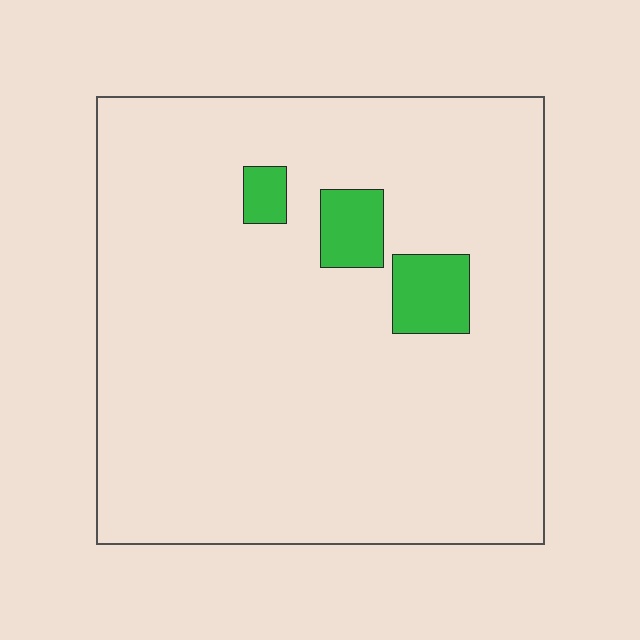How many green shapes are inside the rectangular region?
3.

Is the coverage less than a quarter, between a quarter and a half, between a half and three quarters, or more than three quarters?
Less than a quarter.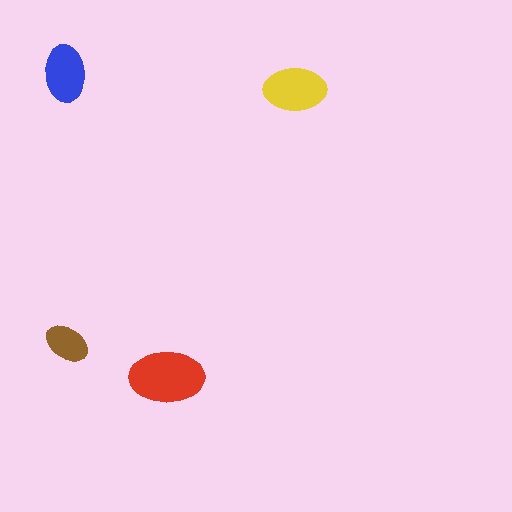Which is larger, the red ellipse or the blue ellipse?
The red one.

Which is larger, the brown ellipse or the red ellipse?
The red one.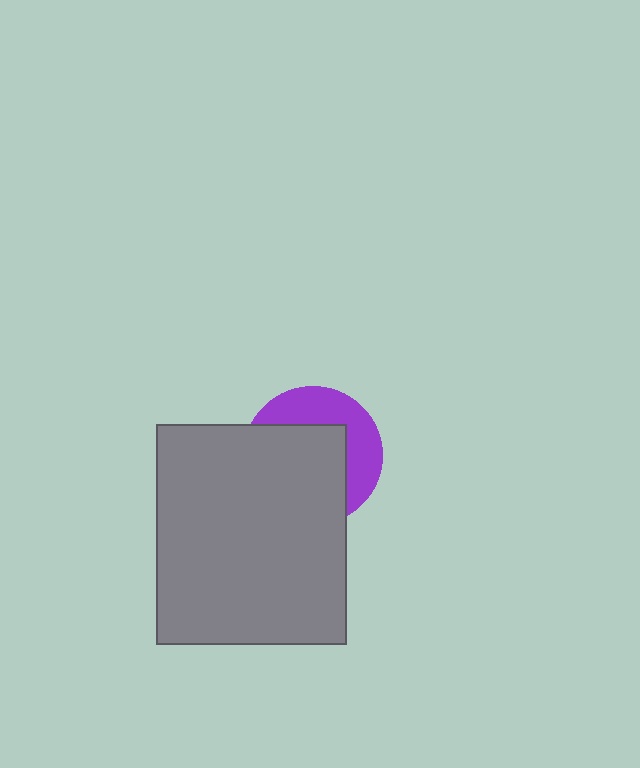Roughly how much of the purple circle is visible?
A small part of it is visible (roughly 39%).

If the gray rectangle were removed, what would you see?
You would see the complete purple circle.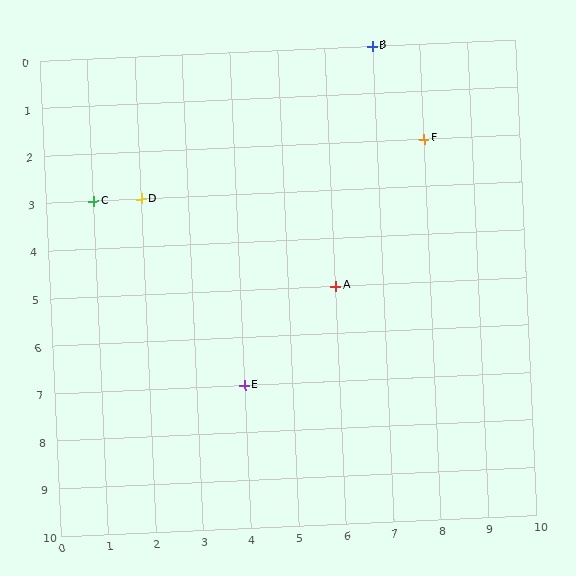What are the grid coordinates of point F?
Point F is at grid coordinates (8, 2).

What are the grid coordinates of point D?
Point D is at grid coordinates (2, 3).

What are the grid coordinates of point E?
Point E is at grid coordinates (4, 7).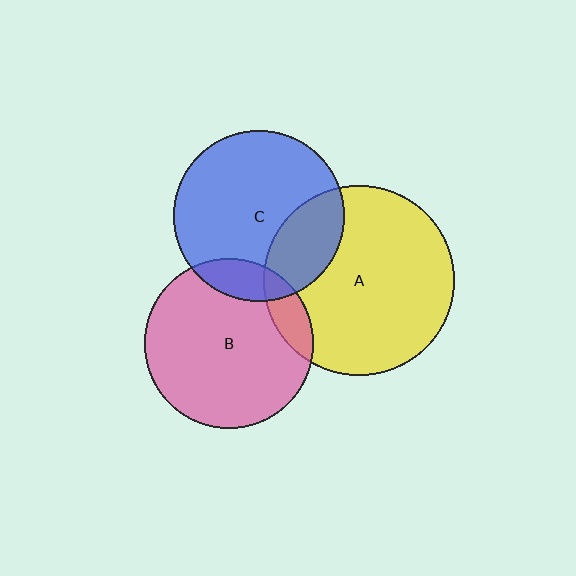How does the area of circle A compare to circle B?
Approximately 1.3 times.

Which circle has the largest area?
Circle A (yellow).